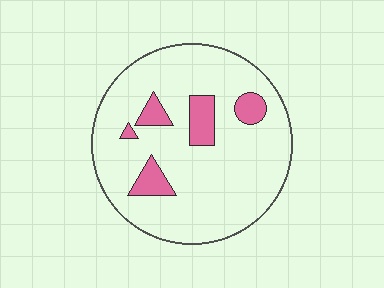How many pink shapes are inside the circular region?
5.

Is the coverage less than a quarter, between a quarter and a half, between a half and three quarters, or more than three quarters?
Less than a quarter.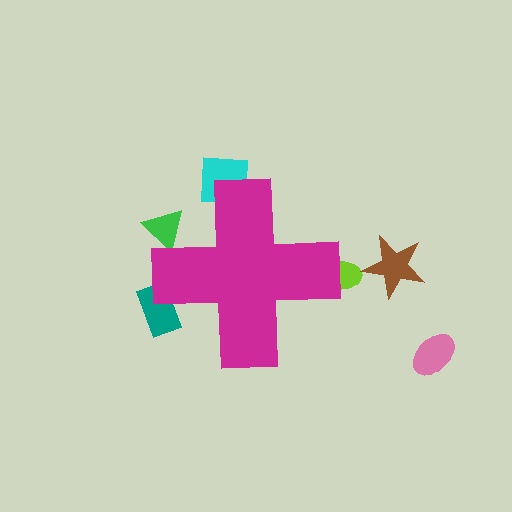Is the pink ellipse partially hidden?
No, the pink ellipse is fully visible.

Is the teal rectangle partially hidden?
Yes, the teal rectangle is partially hidden behind the magenta cross.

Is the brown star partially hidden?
No, the brown star is fully visible.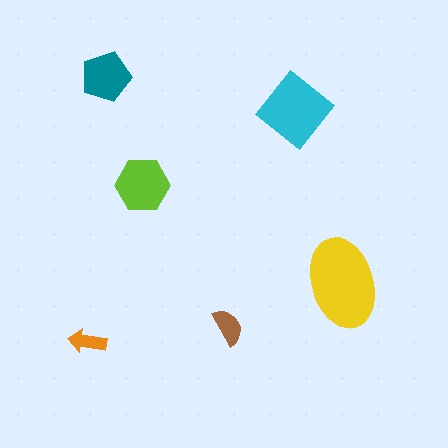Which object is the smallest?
The orange arrow.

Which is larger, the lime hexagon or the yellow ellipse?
The yellow ellipse.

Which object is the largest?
The yellow ellipse.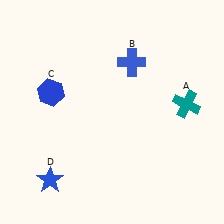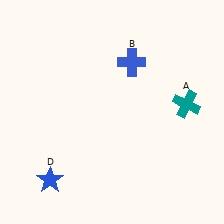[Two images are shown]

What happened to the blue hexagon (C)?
The blue hexagon (C) was removed in Image 2. It was in the top-left area of Image 1.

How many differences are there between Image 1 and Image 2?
There is 1 difference between the two images.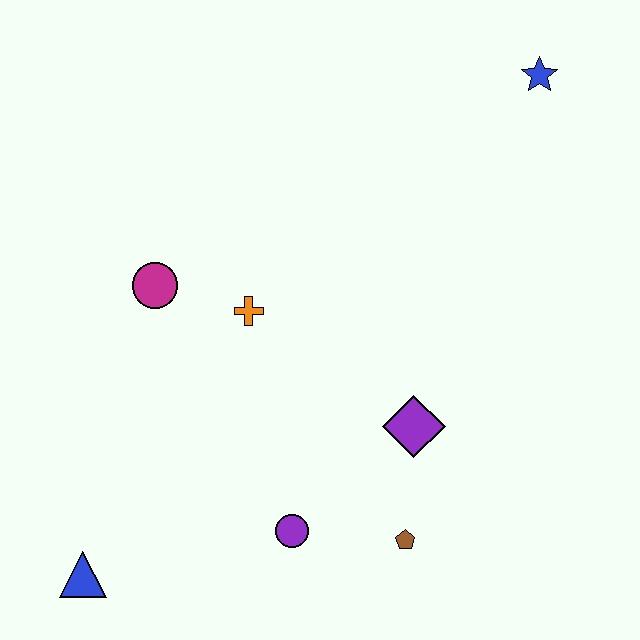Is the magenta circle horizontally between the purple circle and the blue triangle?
Yes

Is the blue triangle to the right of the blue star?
No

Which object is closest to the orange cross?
The magenta circle is closest to the orange cross.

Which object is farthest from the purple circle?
The blue star is farthest from the purple circle.